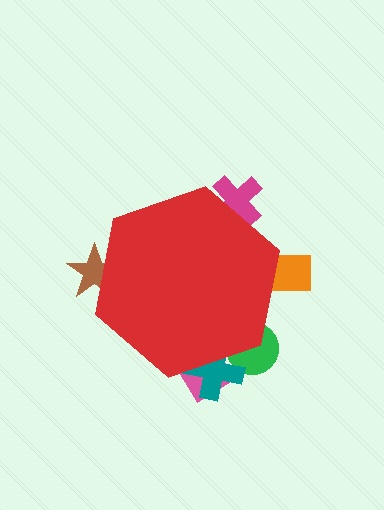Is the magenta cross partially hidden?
Yes, the magenta cross is partially hidden behind the red hexagon.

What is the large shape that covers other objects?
A red hexagon.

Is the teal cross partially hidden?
Yes, the teal cross is partially hidden behind the red hexagon.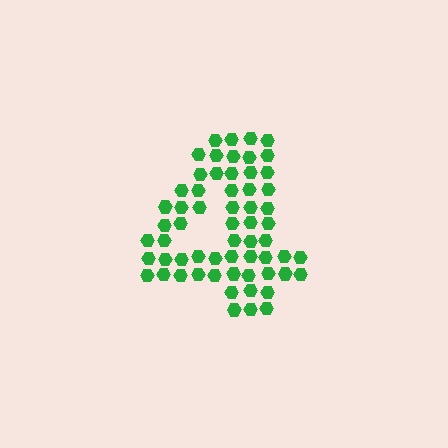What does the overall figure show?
The overall figure shows the digit 4.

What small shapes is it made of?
It is made of small hexagons.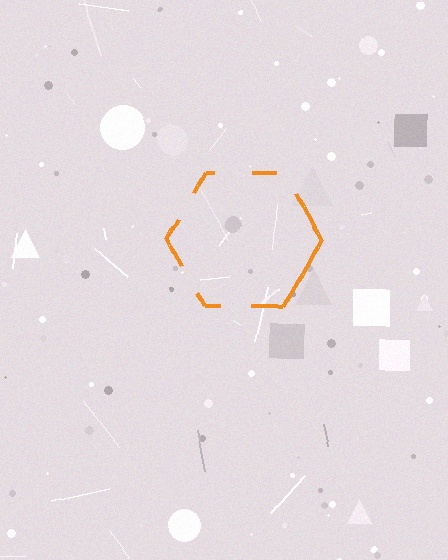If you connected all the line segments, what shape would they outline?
They would outline a hexagon.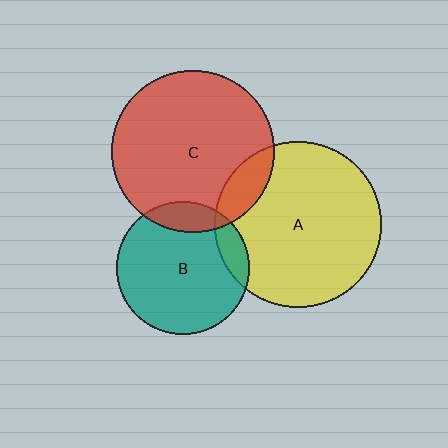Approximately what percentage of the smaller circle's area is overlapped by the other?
Approximately 10%.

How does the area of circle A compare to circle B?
Approximately 1.6 times.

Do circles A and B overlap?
Yes.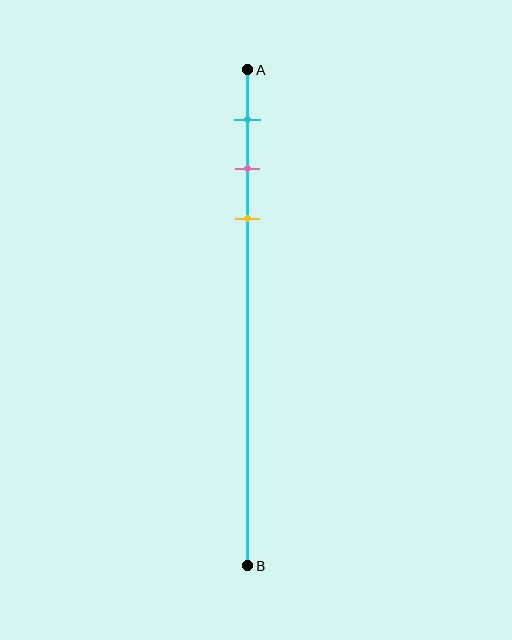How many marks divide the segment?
There are 3 marks dividing the segment.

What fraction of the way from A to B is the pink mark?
The pink mark is approximately 20% (0.2) of the way from A to B.